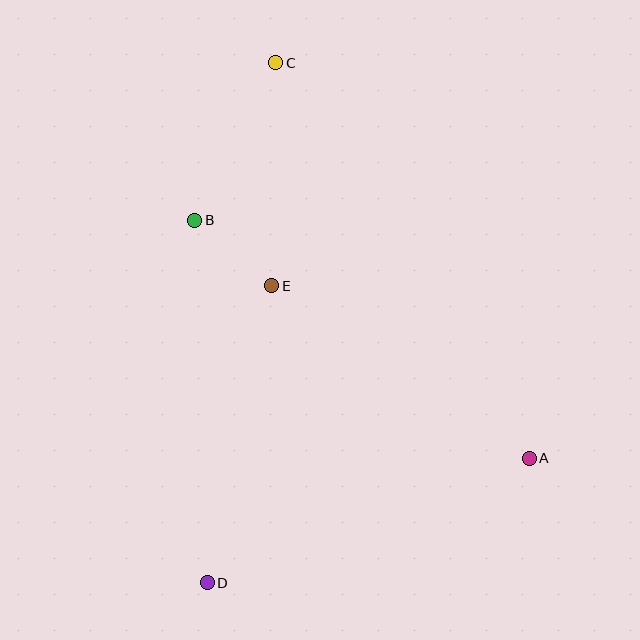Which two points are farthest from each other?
Points C and D are farthest from each other.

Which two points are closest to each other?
Points B and E are closest to each other.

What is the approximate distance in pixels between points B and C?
The distance between B and C is approximately 177 pixels.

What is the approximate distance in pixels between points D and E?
The distance between D and E is approximately 304 pixels.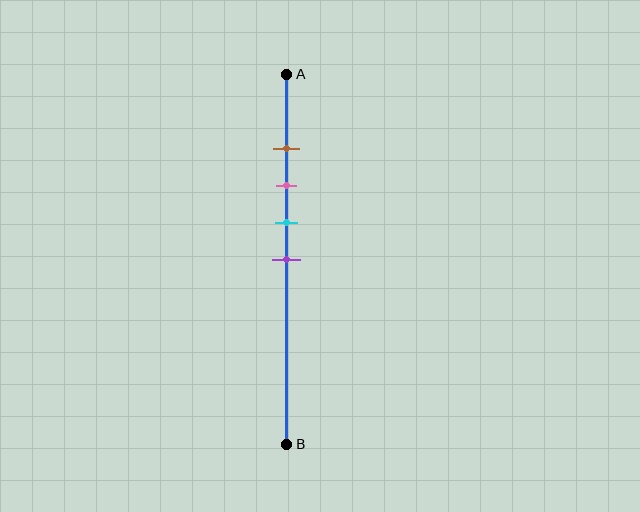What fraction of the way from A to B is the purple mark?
The purple mark is approximately 50% (0.5) of the way from A to B.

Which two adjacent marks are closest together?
The brown and pink marks are the closest adjacent pair.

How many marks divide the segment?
There are 4 marks dividing the segment.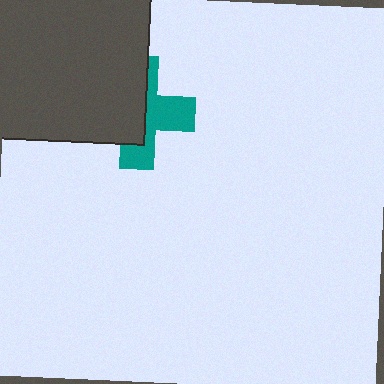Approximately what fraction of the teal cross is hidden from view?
Roughly 54% of the teal cross is hidden behind the dark gray square.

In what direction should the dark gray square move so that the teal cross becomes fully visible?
The dark gray square should move left. That is the shortest direction to clear the overlap and leave the teal cross fully visible.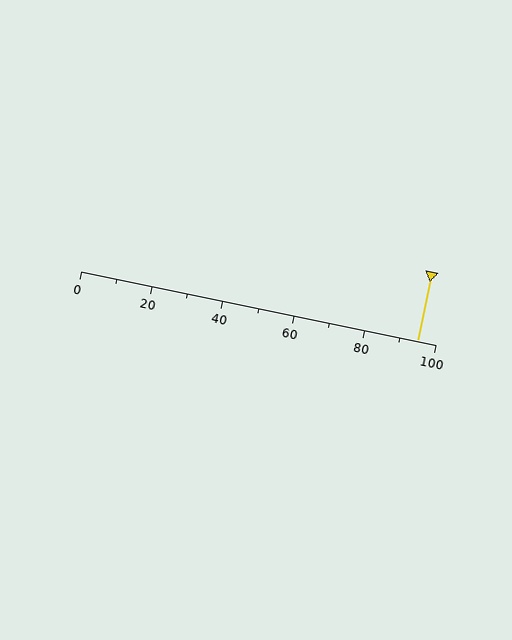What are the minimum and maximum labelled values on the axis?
The axis runs from 0 to 100.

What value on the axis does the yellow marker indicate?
The marker indicates approximately 95.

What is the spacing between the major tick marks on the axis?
The major ticks are spaced 20 apart.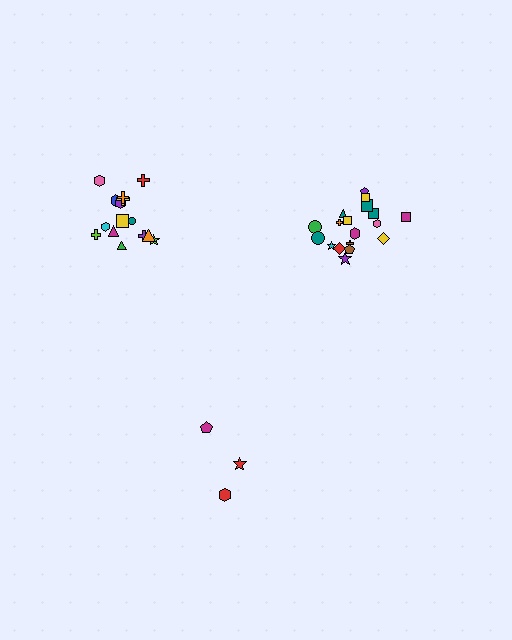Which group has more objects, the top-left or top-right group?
The top-right group.